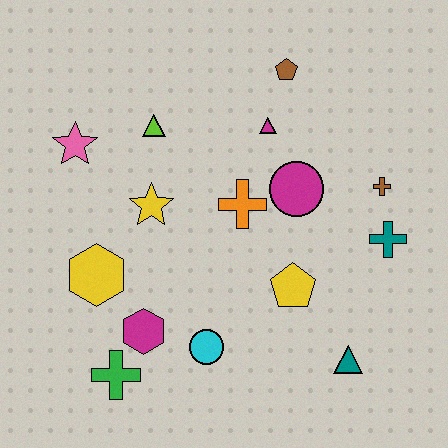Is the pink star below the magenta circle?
No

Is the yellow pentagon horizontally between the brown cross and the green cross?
Yes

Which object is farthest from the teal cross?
The pink star is farthest from the teal cross.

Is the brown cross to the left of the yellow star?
No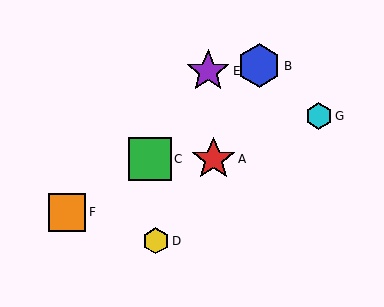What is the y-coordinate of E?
Object E is at y≈71.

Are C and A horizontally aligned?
Yes, both are at y≈159.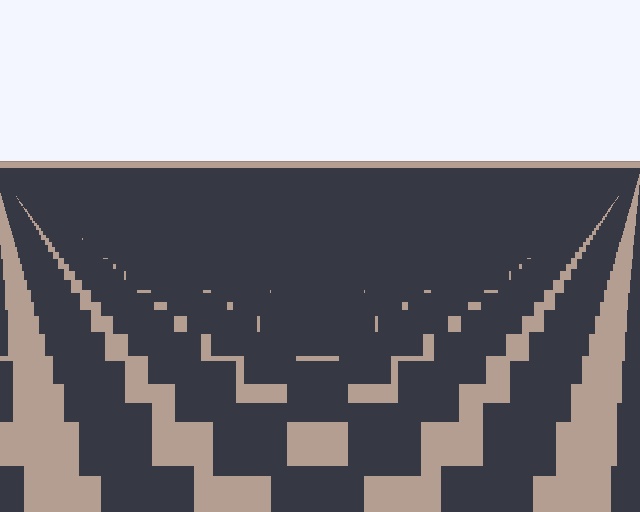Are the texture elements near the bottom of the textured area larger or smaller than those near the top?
Larger. Near the bottom, elements are closer to the viewer and appear at a bigger on-screen size.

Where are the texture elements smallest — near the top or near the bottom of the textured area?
Near the top.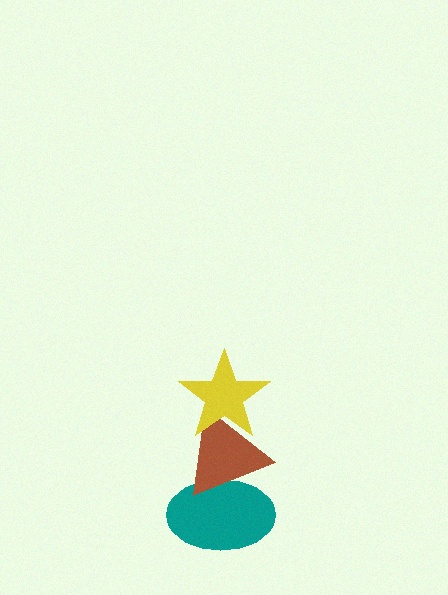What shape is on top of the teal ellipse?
The brown triangle is on top of the teal ellipse.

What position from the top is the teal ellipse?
The teal ellipse is 3rd from the top.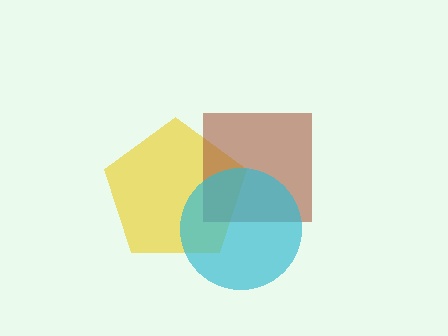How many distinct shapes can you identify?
There are 3 distinct shapes: a yellow pentagon, a brown square, a cyan circle.